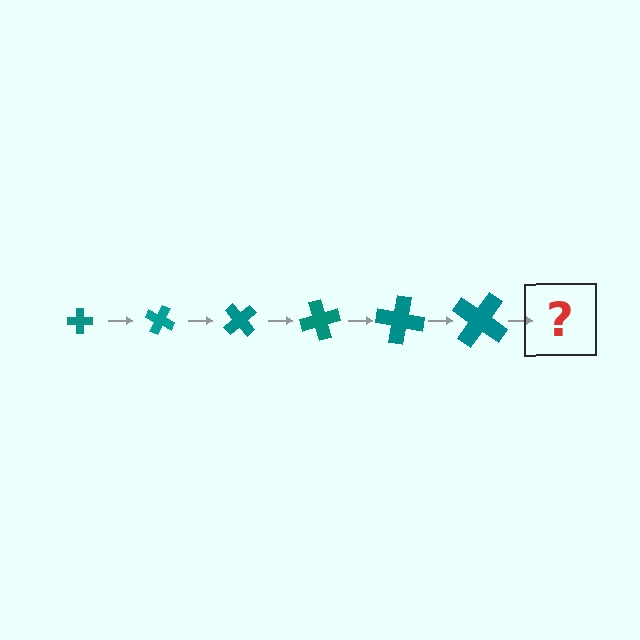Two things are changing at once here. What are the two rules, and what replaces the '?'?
The two rules are that the cross grows larger each step and it rotates 25 degrees each step. The '?' should be a cross, larger than the previous one and rotated 150 degrees from the start.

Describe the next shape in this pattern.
It should be a cross, larger than the previous one and rotated 150 degrees from the start.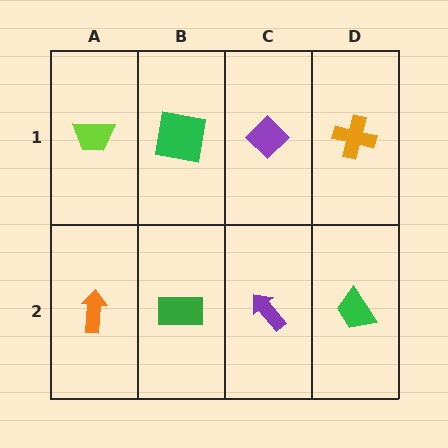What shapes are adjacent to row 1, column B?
A green rectangle (row 2, column B), a lime trapezoid (row 1, column A), a purple diamond (row 1, column C).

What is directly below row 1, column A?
An orange arrow.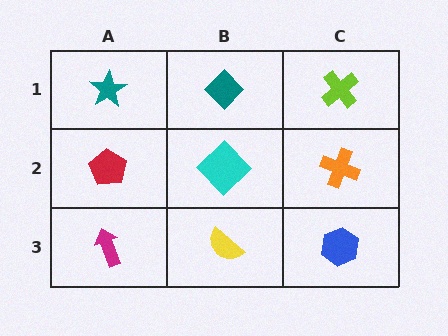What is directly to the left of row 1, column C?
A teal diamond.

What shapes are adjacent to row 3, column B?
A cyan diamond (row 2, column B), a magenta arrow (row 3, column A), a blue hexagon (row 3, column C).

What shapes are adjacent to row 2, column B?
A teal diamond (row 1, column B), a yellow semicircle (row 3, column B), a red pentagon (row 2, column A), an orange cross (row 2, column C).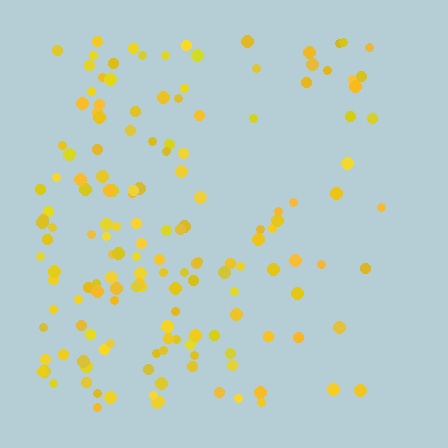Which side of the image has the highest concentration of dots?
The left.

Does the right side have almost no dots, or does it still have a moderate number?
Still a moderate number, just noticeably fewer than the left.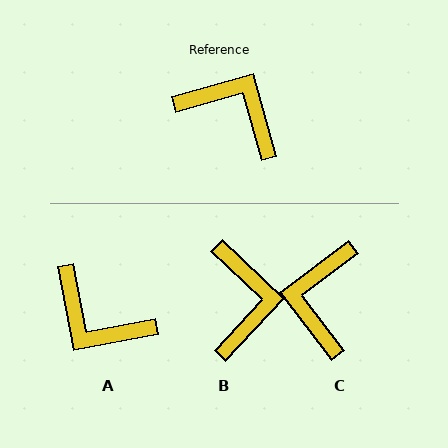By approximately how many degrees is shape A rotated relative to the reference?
Approximately 175 degrees counter-clockwise.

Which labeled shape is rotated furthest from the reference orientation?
A, about 175 degrees away.